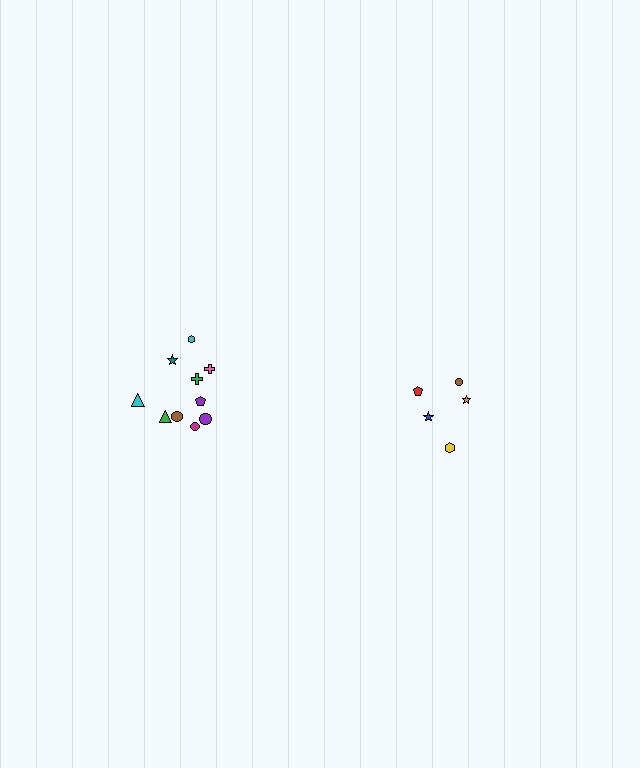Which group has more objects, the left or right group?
The left group.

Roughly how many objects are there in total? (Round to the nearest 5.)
Roughly 15 objects in total.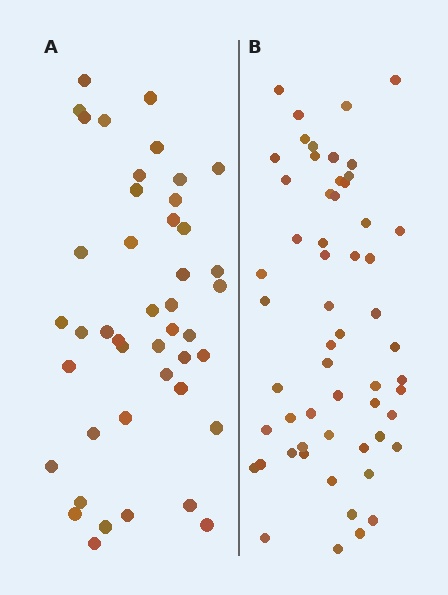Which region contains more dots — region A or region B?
Region B (the right region) has more dots.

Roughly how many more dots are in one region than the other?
Region B has approximately 15 more dots than region A.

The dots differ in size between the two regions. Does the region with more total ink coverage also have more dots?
No. Region A has more total ink coverage because its dots are larger, but region B actually contains more individual dots. Total area can be misleading — the number of items is what matters here.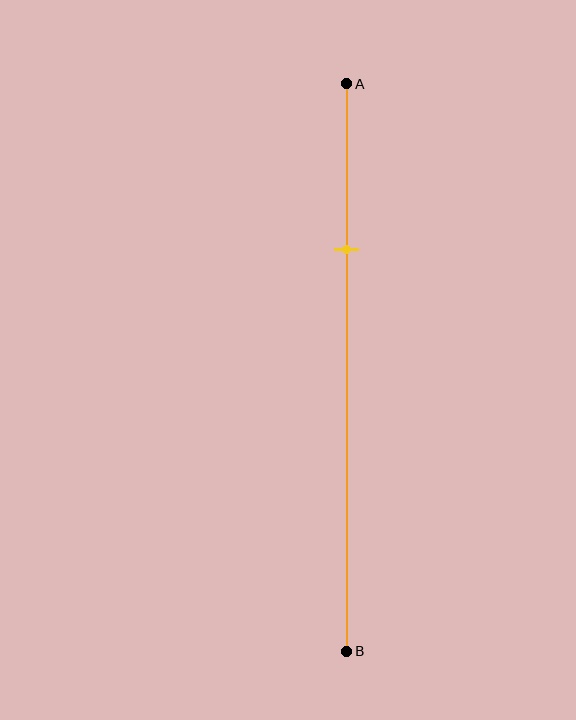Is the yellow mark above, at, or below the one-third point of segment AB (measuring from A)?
The yellow mark is above the one-third point of segment AB.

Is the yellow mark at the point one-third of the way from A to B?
No, the mark is at about 30% from A, not at the 33% one-third point.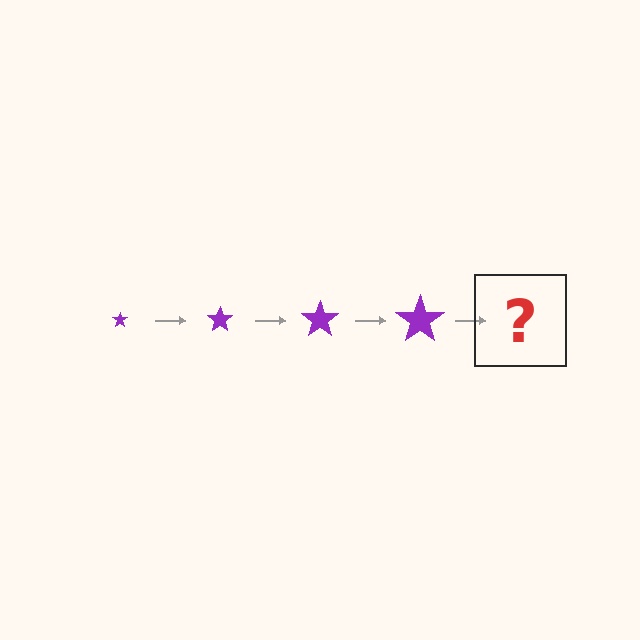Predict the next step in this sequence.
The next step is a purple star, larger than the previous one.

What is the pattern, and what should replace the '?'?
The pattern is that the star gets progressively larger each step. The '?' should be a purple star, larger than the previous one.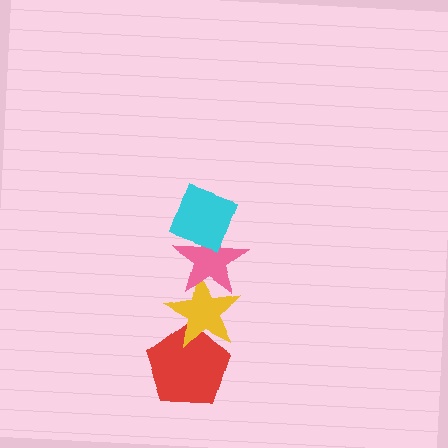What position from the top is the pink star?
The pink star is 2nd from the top.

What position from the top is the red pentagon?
The red pentagon is 4th from the top.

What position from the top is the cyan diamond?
The cyan diamond is 1st from the top.